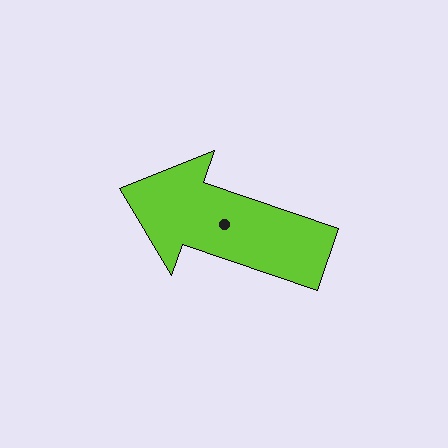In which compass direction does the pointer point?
West.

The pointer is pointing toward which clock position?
Roughly 10 o'clock.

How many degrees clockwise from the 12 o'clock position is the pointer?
Approximately 289 degrees.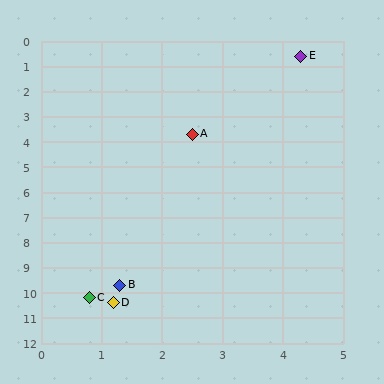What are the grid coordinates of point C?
Point C is at approximately (0.8, 10.2).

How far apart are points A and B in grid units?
Points A and B are about 6.1 grid units apart.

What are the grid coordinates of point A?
Point A is at approximately (2.5, 3.7).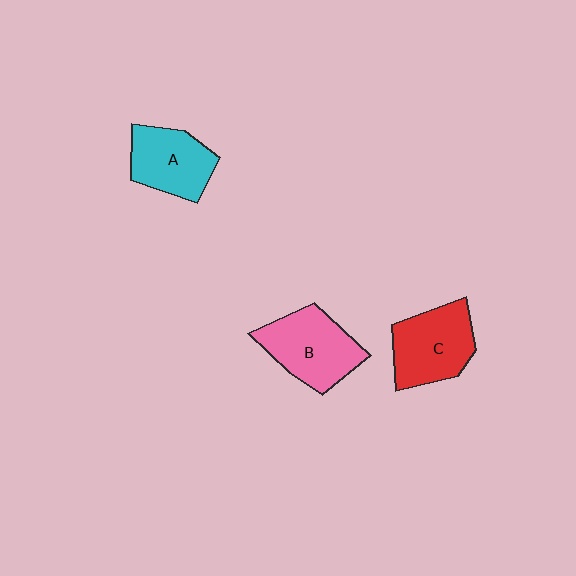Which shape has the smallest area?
Shape A (cyan).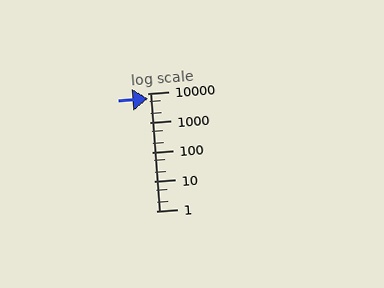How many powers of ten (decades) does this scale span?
The scale spans 4 decades, from 1 to 10000.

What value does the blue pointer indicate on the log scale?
The pointer indicates approximately 6400.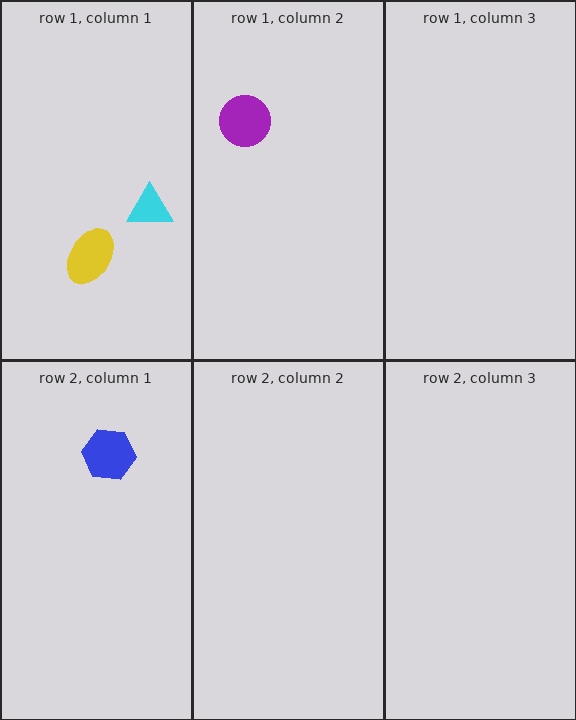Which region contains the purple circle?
The row 1, column 2 region.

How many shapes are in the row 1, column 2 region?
1.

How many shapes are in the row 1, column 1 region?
2.